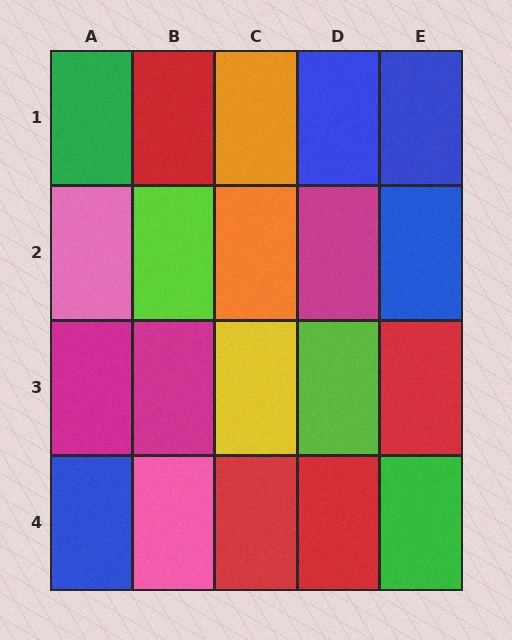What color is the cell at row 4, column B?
Pink.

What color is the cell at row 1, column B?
Red.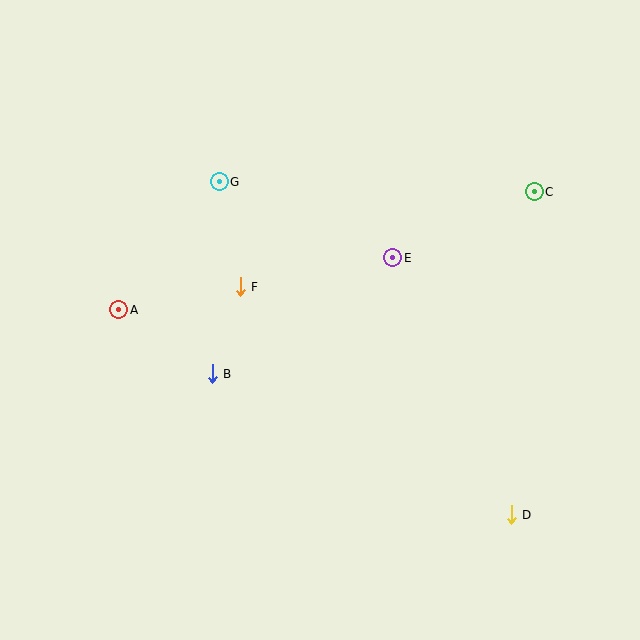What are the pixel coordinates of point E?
Point E is at (393, 258).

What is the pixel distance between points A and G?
The distance between A and G is 163 pixels.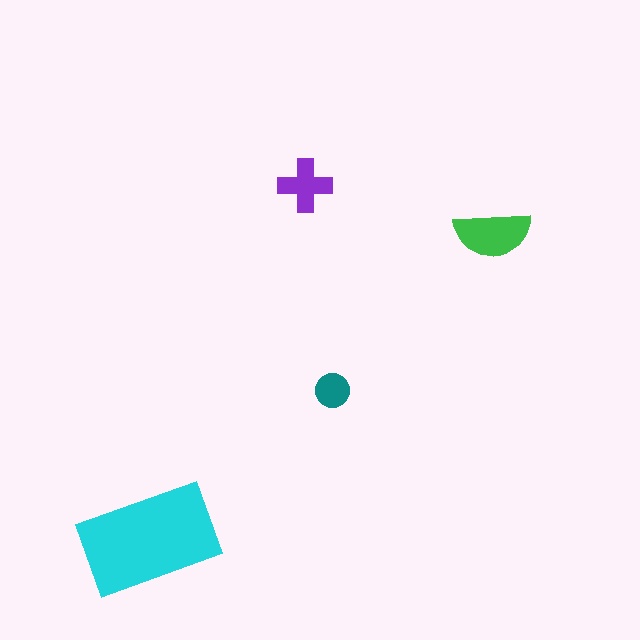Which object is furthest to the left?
The cyan rectangle is leftmost.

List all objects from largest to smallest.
The cyan rectangle, the green semicircle, the purple cross, the teal circle.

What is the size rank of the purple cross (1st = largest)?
3rd.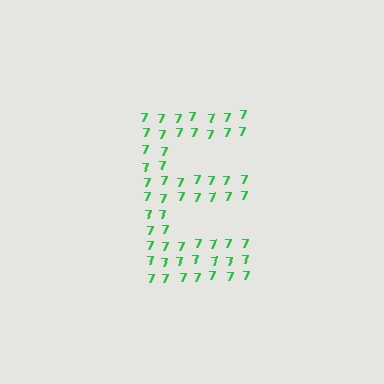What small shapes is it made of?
It is made of small digit 7's.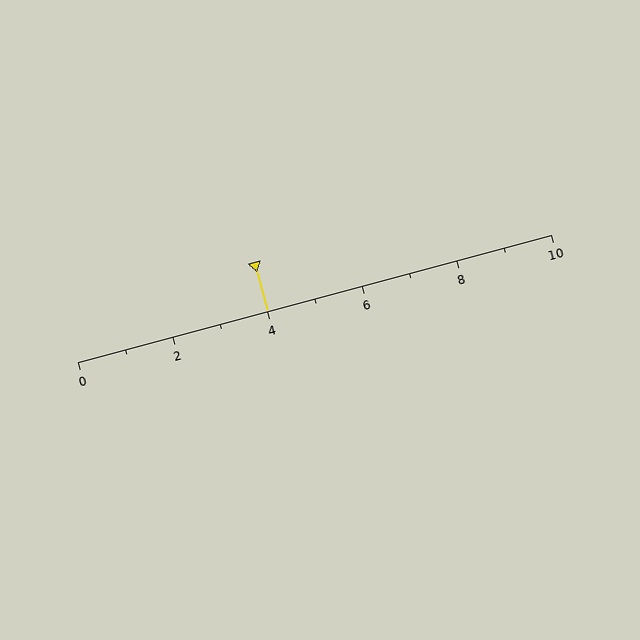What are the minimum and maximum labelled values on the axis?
The axis runs from 0 to 10.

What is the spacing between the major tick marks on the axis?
The major ticks are spaced 2 apart.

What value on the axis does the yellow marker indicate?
The marker indicates approximately 4.